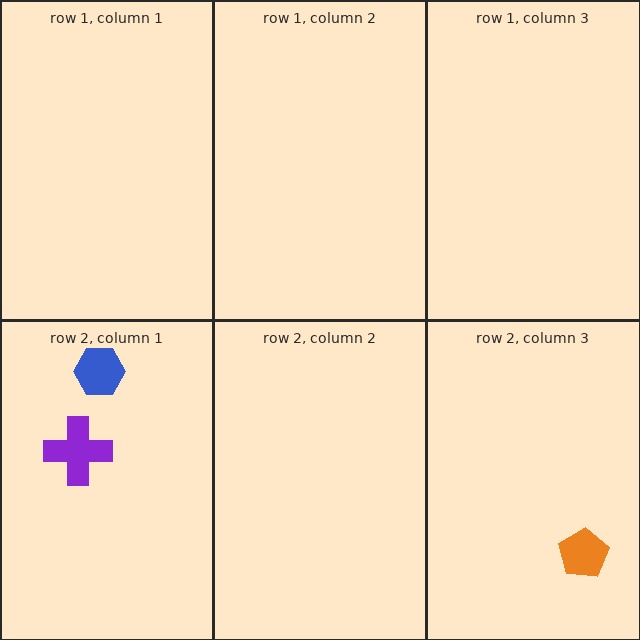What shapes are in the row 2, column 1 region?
The purple cross, the blue hexagon.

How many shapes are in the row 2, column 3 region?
1.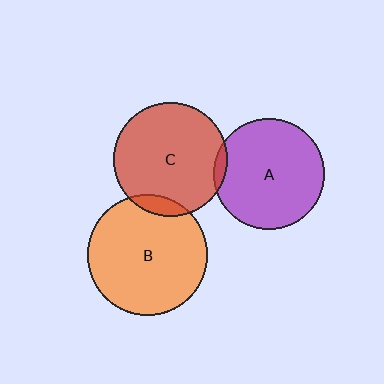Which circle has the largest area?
Circle B (orange).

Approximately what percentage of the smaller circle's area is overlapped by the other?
Approximately 10%.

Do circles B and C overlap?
Yes.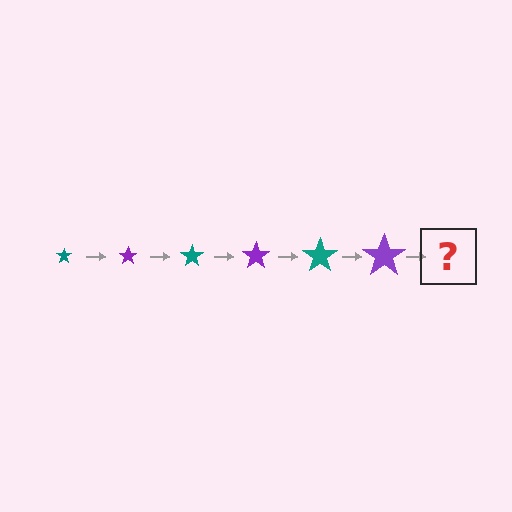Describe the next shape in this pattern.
It should be a teal star, larger than the previous one.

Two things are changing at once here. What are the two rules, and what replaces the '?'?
The two rules are that the star grows larger each step and the color cycles through teal and purple. The '?' should be a teal star, larger than the previous one.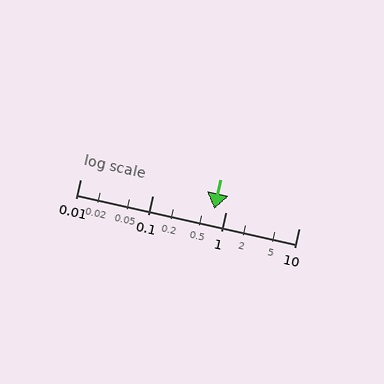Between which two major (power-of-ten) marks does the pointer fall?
The pointer is between 0.1 and 1.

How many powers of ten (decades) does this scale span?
The scale spans 3 decades, from 0.01 to 10.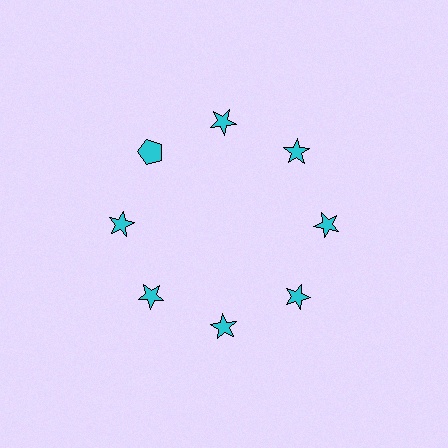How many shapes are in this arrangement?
There are 8 shapes arranged in a ring pattern.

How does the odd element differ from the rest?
It has a different shape: pentagon instead of star.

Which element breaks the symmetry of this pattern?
The cyan pentagon at roughly the 10 o'clock position breaks the symmetry. All other shapes are cyan stars.